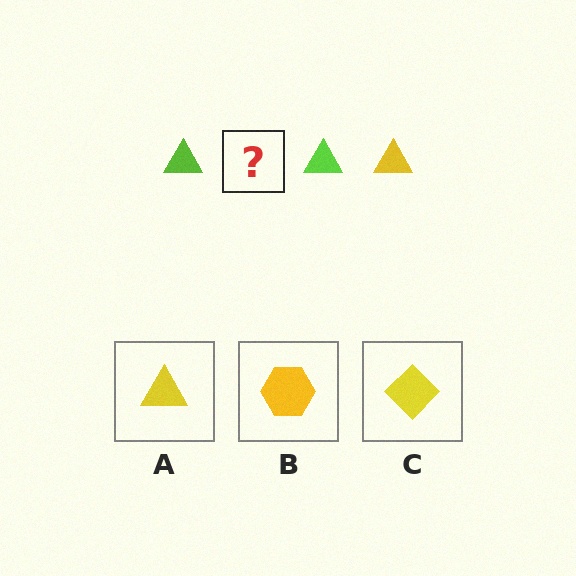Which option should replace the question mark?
Option A.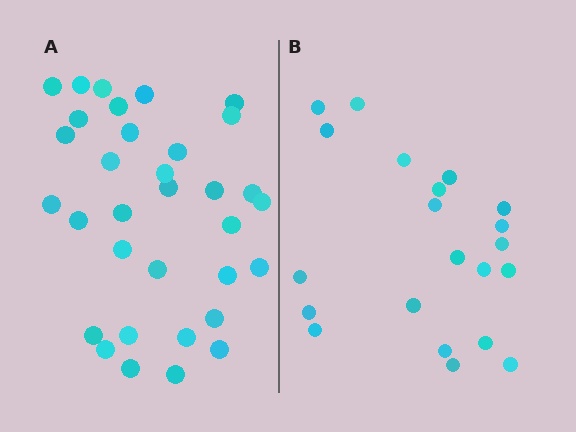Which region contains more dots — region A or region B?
Region A (the left region) has more dots.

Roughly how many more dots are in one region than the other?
Region A has roughly 12 or so more dots than region B.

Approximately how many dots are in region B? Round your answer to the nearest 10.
About 20 dots. (The exact count is 21, which rounds to 20.)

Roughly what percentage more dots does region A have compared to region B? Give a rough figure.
About 55% more.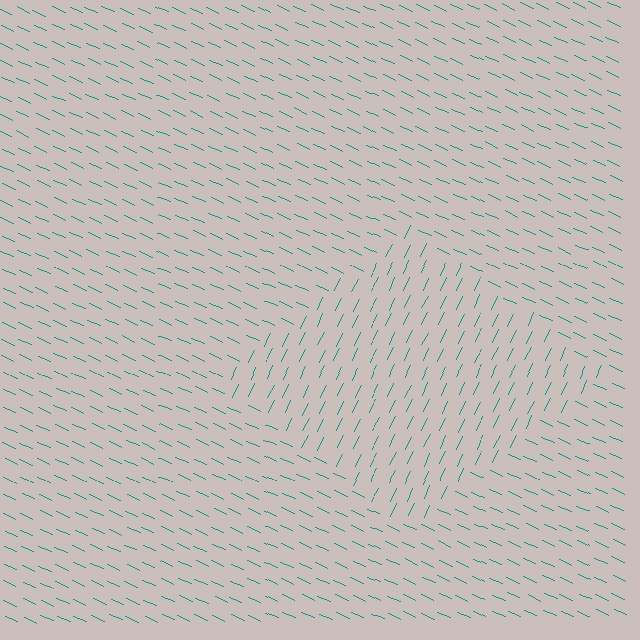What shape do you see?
I see a diamond.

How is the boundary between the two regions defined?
The boundary is defined purely by a change in line orientation (approximately 88 degrees difference). All lines are the same color and thickness.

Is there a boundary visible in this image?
Yes, there is a texture boundary formed by a change in line orientation.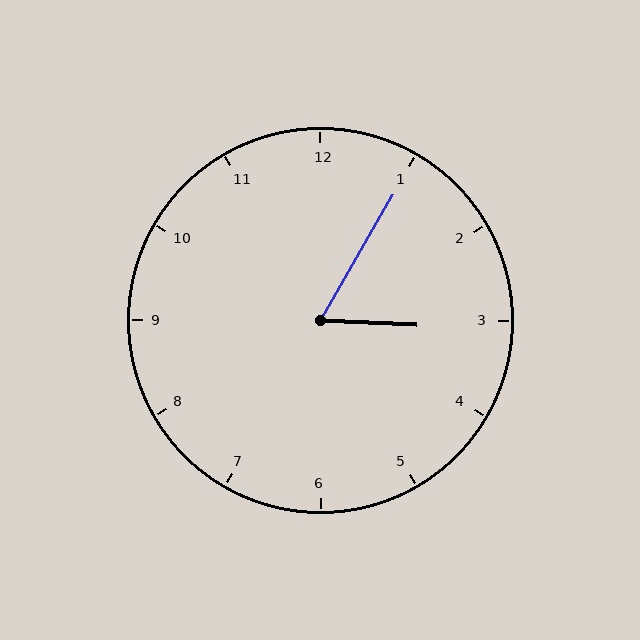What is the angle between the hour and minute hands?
Approximately 62 degrees.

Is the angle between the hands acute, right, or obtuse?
It is acute.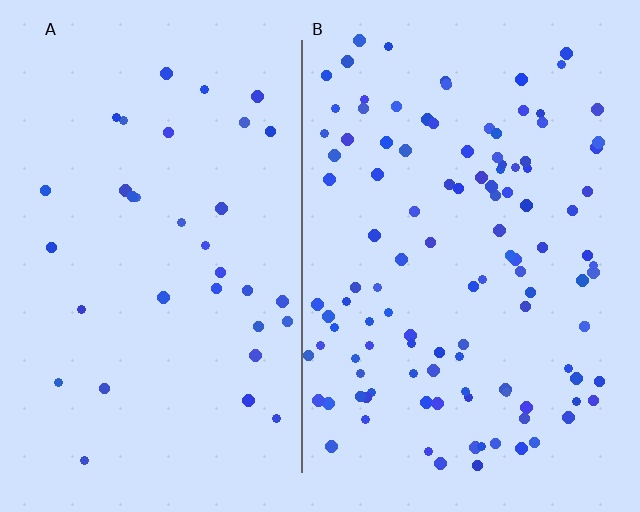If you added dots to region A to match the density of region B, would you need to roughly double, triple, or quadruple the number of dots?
Approximately triple.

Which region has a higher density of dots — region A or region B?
B (the right).